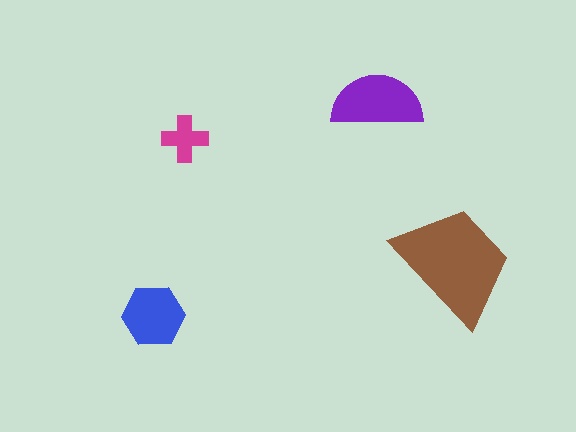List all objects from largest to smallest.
The brown trapezoid, the purple semicircle, the blue hexagon, the magenta cross.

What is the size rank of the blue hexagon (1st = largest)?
3rd.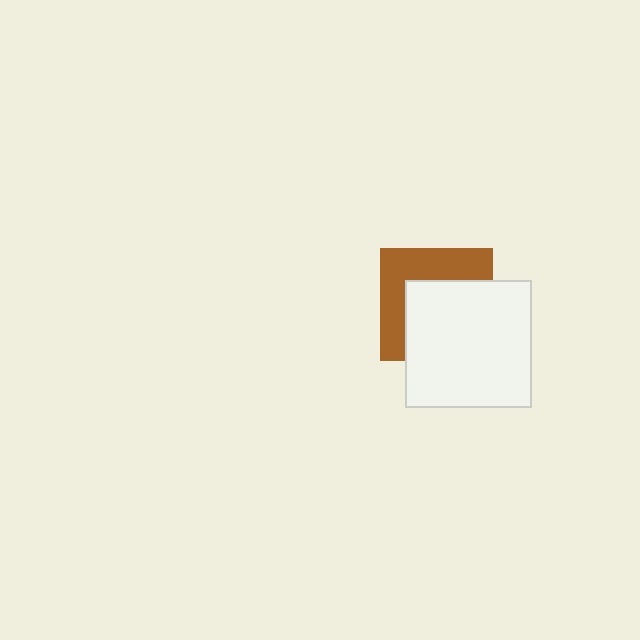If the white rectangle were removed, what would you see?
You would see the complete brown square.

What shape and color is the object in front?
The object in front is a white rectangle.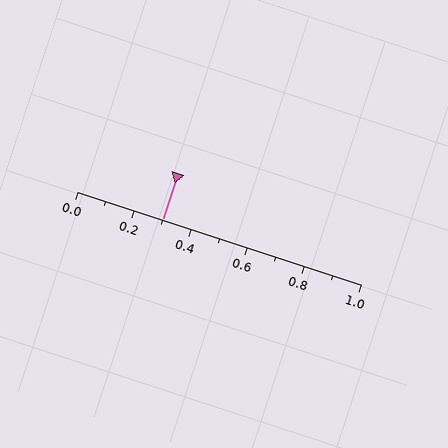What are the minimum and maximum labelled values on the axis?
The axis runs from 0.0 to 1.0.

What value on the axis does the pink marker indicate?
The marker indicates approximately 0.3.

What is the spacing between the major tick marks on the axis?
The major ticks are spaced 0.2 apart.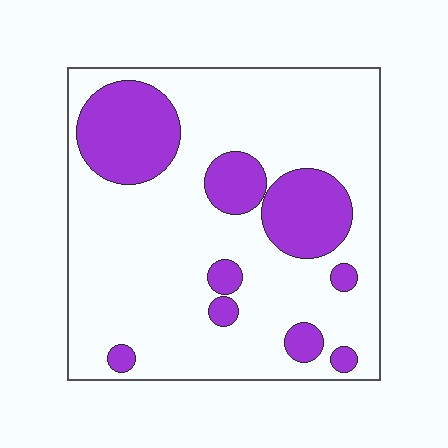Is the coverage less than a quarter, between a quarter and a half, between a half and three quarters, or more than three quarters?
Less than a quarter.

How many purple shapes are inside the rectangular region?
9.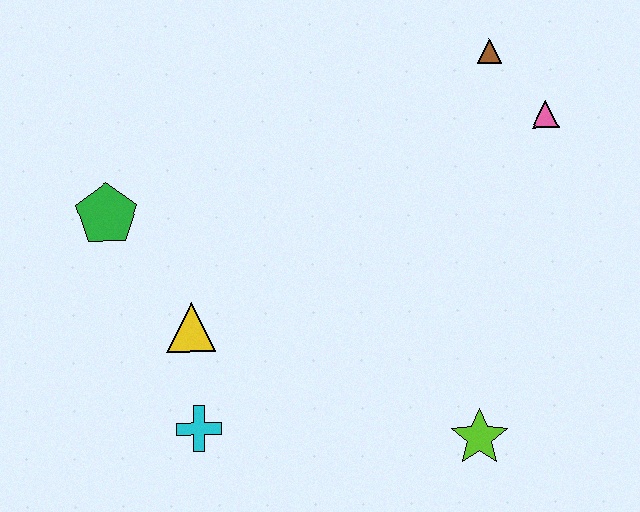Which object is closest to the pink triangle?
The brown triangle is closest to the pink triangle.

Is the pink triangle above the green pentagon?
Yes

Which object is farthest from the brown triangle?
The cyan cross is farthest from the brown triangle.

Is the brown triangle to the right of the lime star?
Yes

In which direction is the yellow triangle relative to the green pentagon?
The yellow triangle is below the green pentagon.